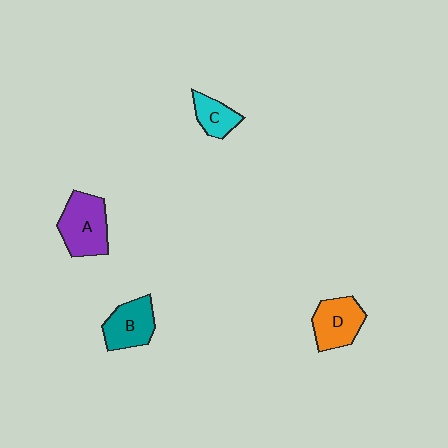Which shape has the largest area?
Shape A (purple).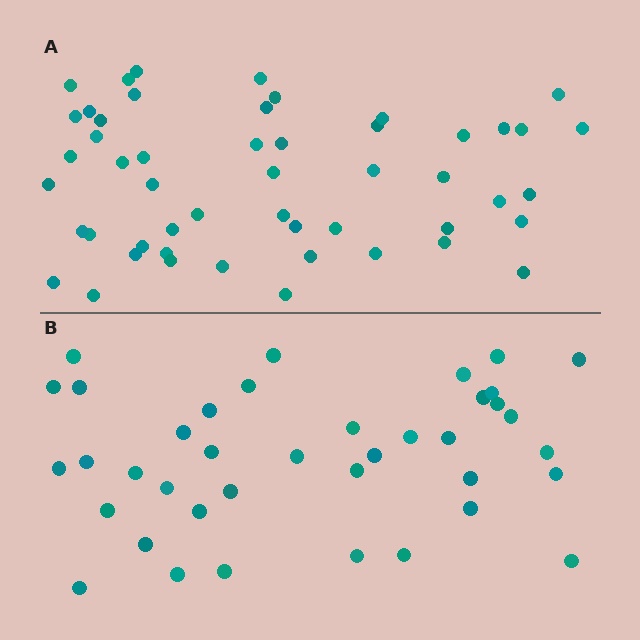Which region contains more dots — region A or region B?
Region A (the top region) has more dots.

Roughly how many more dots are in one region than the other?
Region A has roughly 12 or so more dots than region B.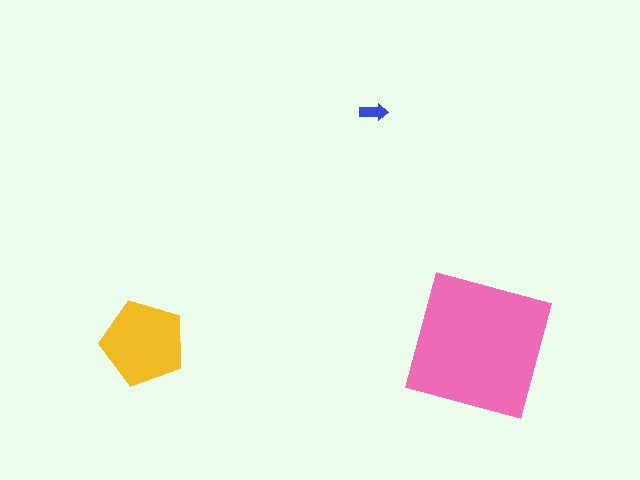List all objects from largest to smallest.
The pink square, the yellow pentagon, the blue arrow.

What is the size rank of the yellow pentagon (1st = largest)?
2nd.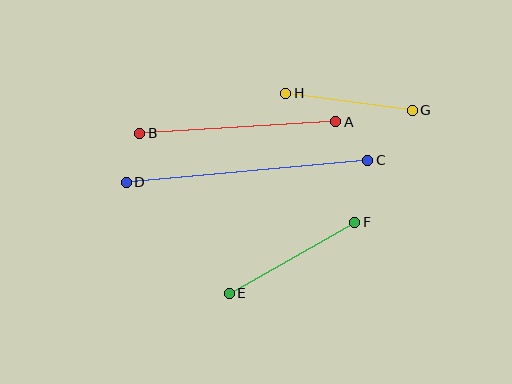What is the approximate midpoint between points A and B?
The midpoint is at approximately (238, 127) pixels.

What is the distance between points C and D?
The distance is approximately 242 pixels.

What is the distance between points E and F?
The distance is approximately 144 pixels.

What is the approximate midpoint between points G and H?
The midpoint is at approximately (349, 102) pixels.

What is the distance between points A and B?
The distance is approximately 196 pixels.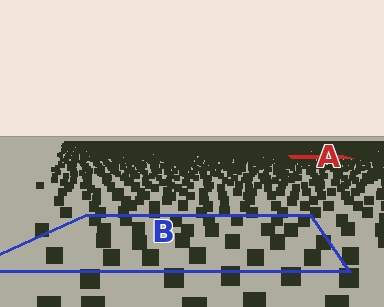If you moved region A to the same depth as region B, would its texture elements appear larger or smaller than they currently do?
They would appear larger. At a closer depth, the same texture elements are projected at a bigger on-screen size.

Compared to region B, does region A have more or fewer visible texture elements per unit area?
Region A has more texture elements per unit area — they are packed more densely because it is farther away.